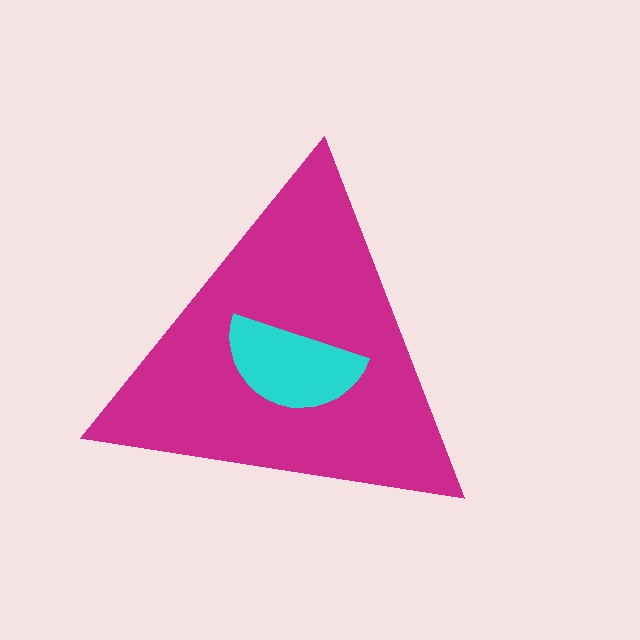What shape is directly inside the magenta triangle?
The cyan semicircle.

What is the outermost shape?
The magenta triangle.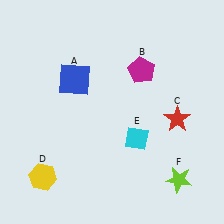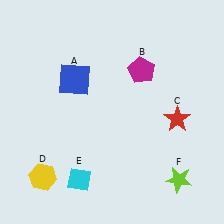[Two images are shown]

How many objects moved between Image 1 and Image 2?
1 object moved between the two images.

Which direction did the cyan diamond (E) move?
The cyan diamond (E) moved left.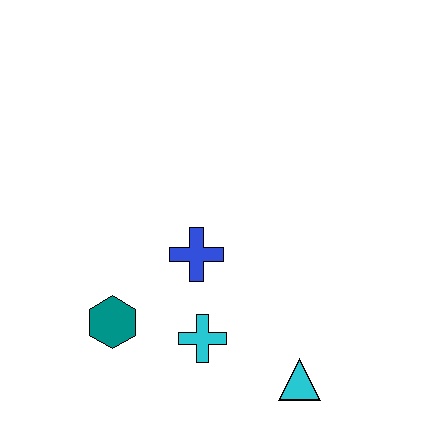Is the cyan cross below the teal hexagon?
Yes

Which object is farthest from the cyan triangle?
The teal hexagon is farthest from the cyan triangle.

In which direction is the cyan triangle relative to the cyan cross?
The cyan triangle is to the right of the cyan cross.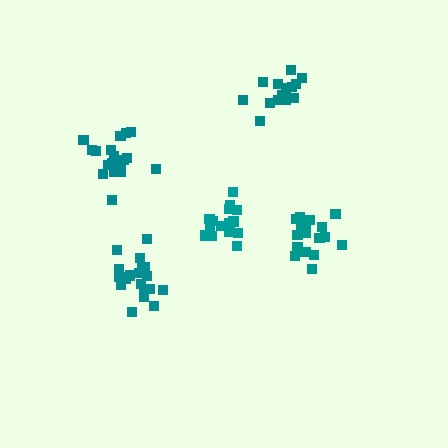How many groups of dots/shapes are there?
There are 5 groups.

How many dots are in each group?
Group 1: 18 dots, Group 2: 17 dots, Group 3: 15 dots, Group 4: 19 dots, Group 5: 21 dots (90 total).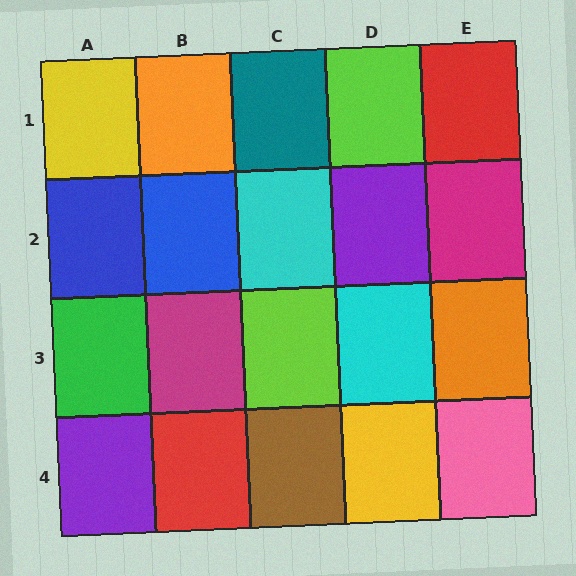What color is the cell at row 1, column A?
Yellow.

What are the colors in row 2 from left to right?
Blue, blue, cyan, purple, magenta.